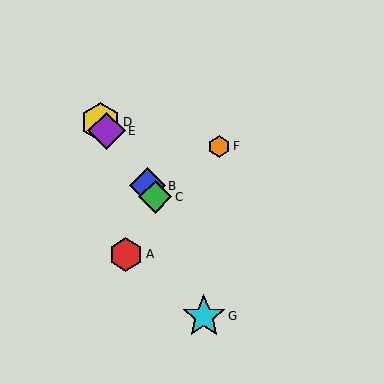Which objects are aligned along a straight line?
Objects B, C, D, E are aligned along a straight line.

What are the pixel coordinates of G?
Object G is at (204, 317).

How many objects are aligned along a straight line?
4 objects (B, C, D, E) are aligned along a straight line.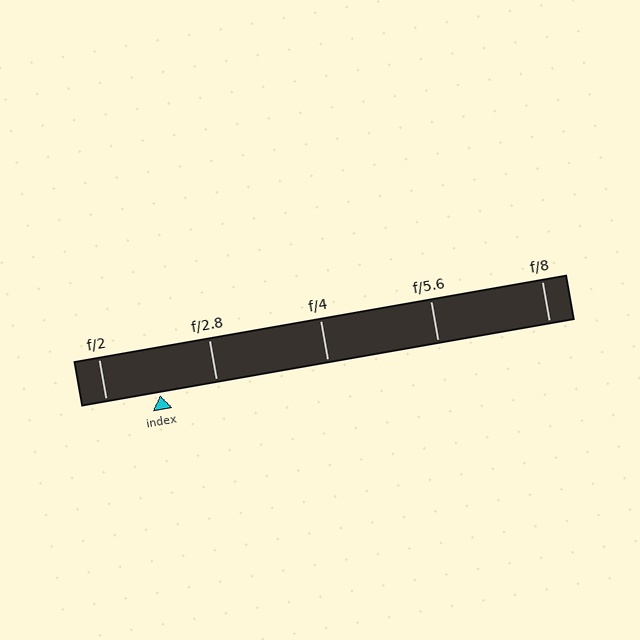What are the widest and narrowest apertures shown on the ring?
The widest aperture shown is f/2 and the narrowest is f/8.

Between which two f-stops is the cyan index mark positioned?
The index mark is between f/2 and f/2.8.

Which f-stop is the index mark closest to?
The index mark is closest to f/2.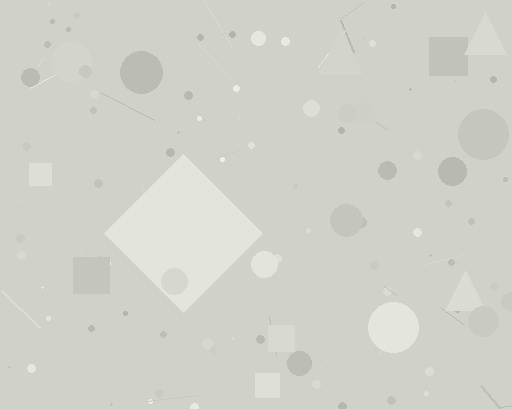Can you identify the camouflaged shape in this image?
The camouflaged shape is a diamond.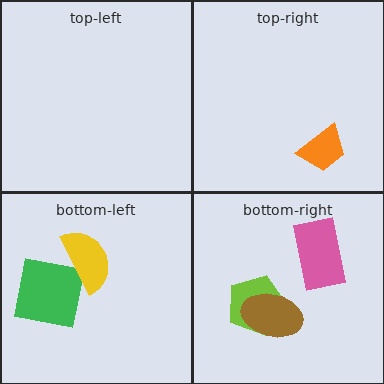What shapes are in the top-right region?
The orange trapezoid.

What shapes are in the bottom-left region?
The green square, the yellow semicircle.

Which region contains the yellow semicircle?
The bottom-left region.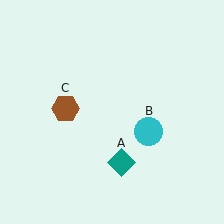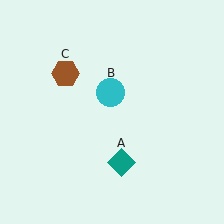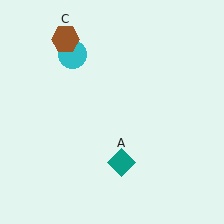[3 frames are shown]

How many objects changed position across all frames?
2 objects changed position: cyan circle (object B), brown hexagon (object C).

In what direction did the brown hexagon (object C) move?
The brown hexagon (object C) moved up.